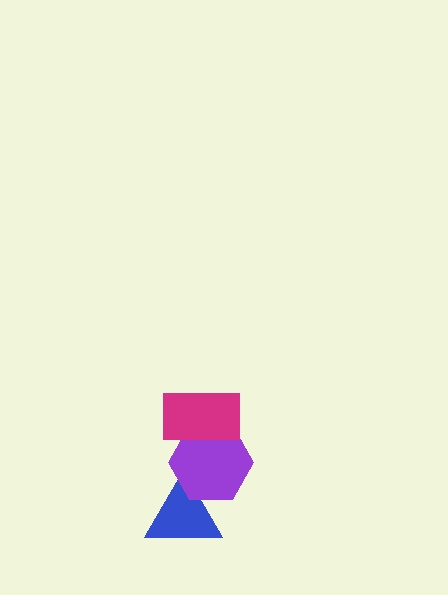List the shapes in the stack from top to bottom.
From top to bottom: the magenta rectangle, the purple hexagon, the blue triangle.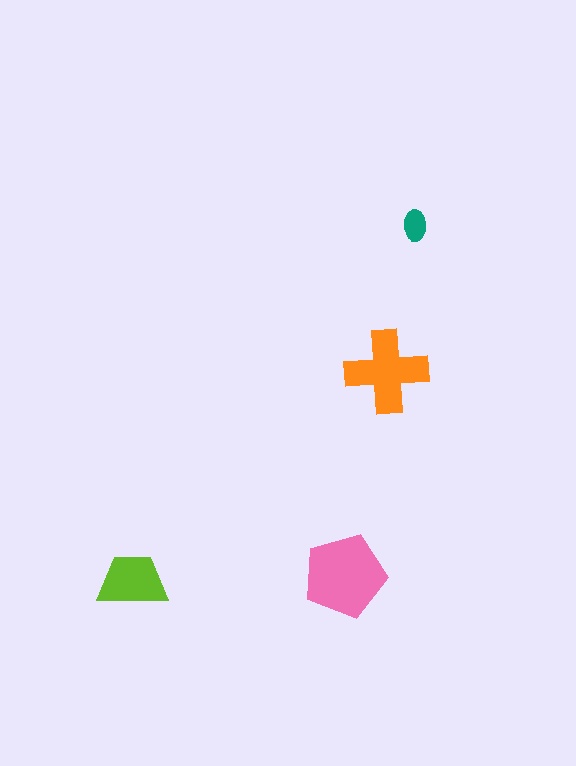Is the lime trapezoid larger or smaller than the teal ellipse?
Larger.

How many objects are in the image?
There are 4 objects in the image.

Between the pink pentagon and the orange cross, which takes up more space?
The pink pentagon.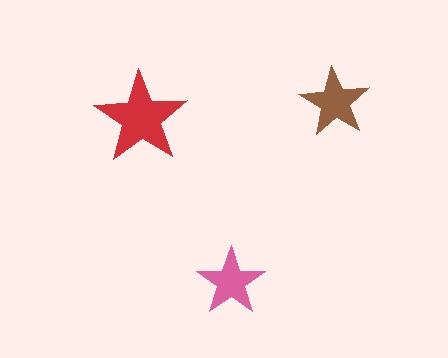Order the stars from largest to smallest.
the red one, the brown one, the pink one.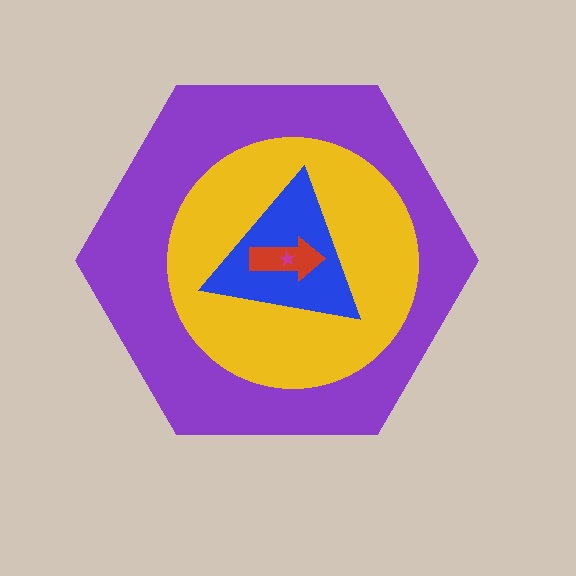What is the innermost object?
The magenta star.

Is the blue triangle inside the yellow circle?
Yes.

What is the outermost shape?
The purple hexagon.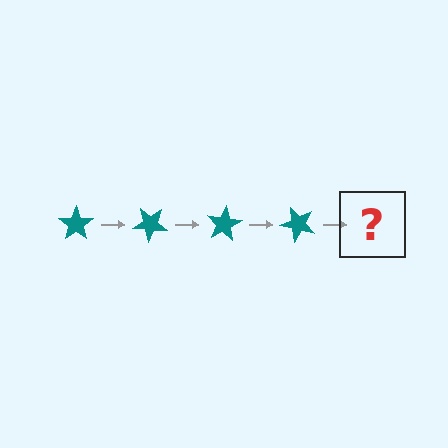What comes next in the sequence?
The next element should be a teal star rotated 160 degrees.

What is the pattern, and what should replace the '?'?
The pattern is that the star rotates 40 degrees each step. The '?' should be a teal star rotated 160 degrees.